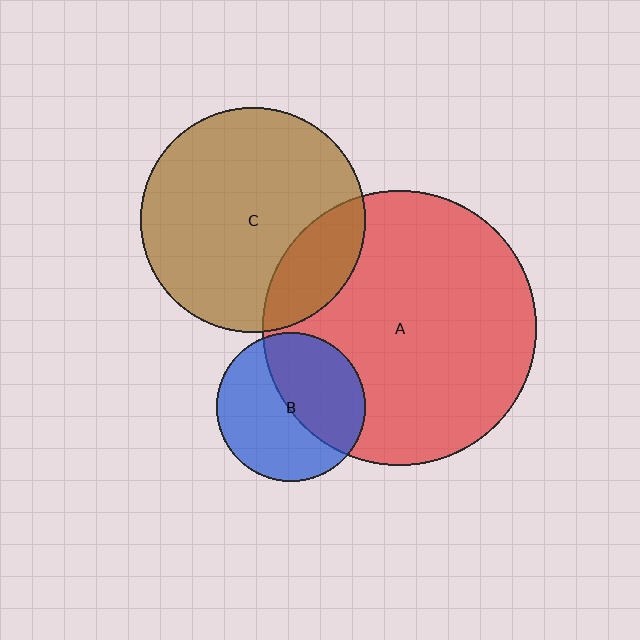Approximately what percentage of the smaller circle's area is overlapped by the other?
Approximately 20%.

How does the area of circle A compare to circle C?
Approximately 1.5 times.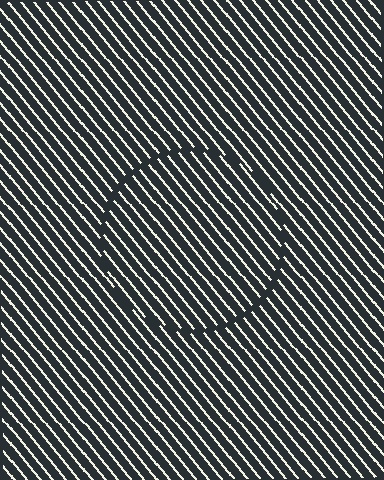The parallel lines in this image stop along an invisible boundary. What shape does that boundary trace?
An illusory circle. The interior of the shape contains the same grating, shifted by half a period — the contour is defined by the phase discontinuity where line-ends from the inner and outer gratings abut.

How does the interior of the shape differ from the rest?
The interior of the shape contains the same grating, shifted by half a period — the contour is defined by the phase discontinuity where line-ends from the inner and outer gratings abut.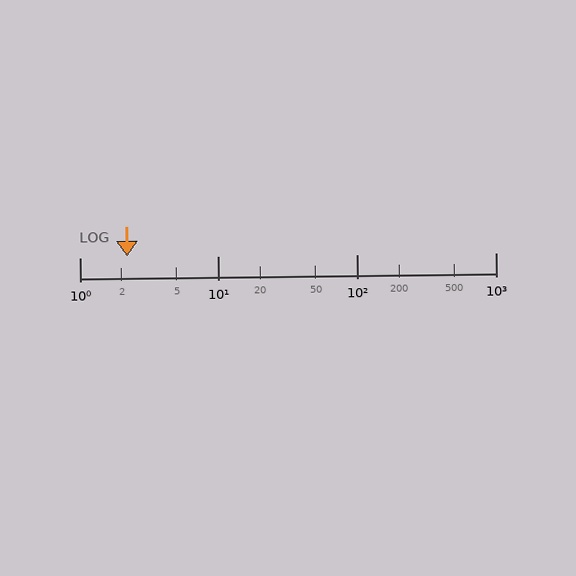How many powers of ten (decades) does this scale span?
The scale spans 3 decades, from 1 to 1000.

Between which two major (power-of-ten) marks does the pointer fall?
The pointer is between 1 and 10.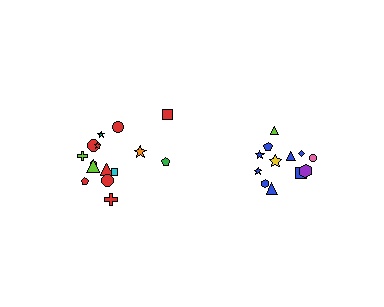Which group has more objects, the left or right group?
The left group.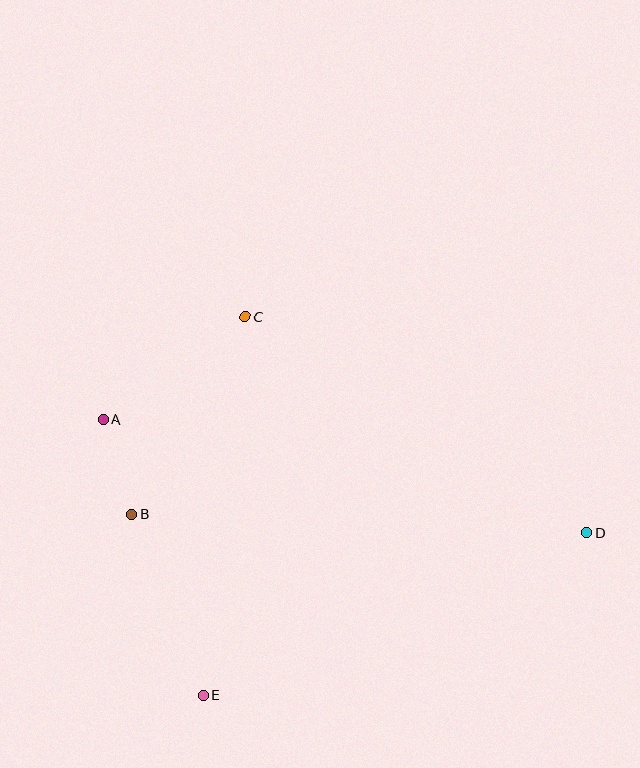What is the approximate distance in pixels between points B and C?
The distance between B and C is approximately 228 pixels.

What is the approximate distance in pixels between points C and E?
The distance between C and E is approximately 381 pixels.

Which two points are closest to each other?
Points A and B are closest to each other.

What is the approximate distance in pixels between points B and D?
The distance between B and D is approximately 455 pixels.